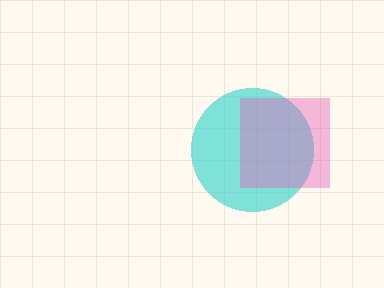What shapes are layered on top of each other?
The layered shapes are: a cyan circle, a pink square.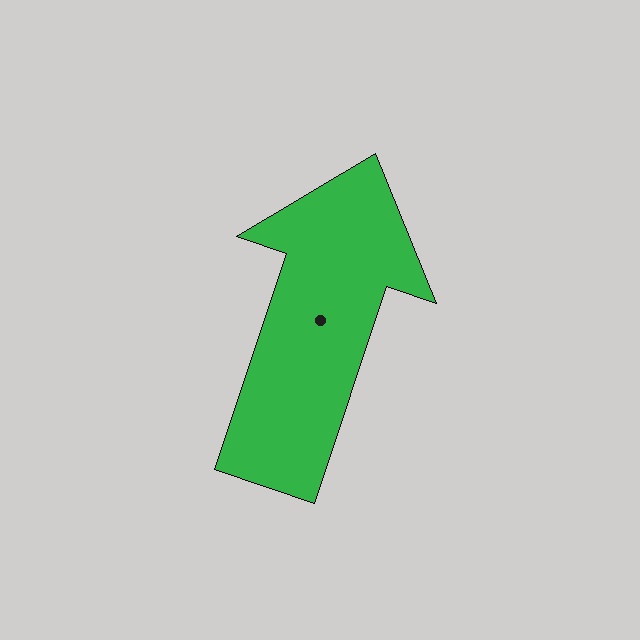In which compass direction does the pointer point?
North.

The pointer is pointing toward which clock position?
Roughly 1 o'clock.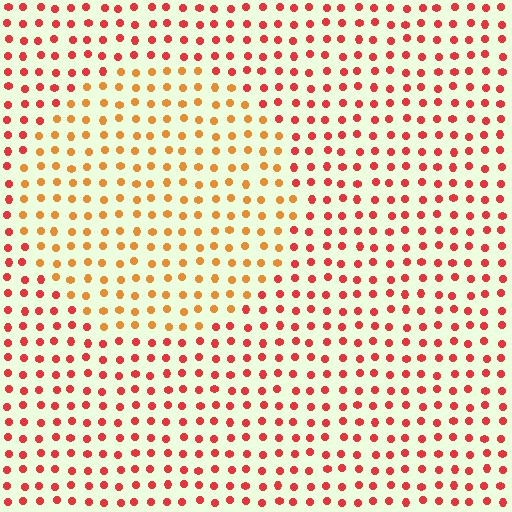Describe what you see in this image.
The image is filled with small red elements in a uniform arrangement. A circle-shaped region is visible where the elements are tinted to a slightly different hue, forming a subtle color boundary.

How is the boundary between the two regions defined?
The boundary is defined purely by a slight shift in hue (about 33 degrees). Spacing, size, and orientation are identical on both sides.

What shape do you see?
I see a circle.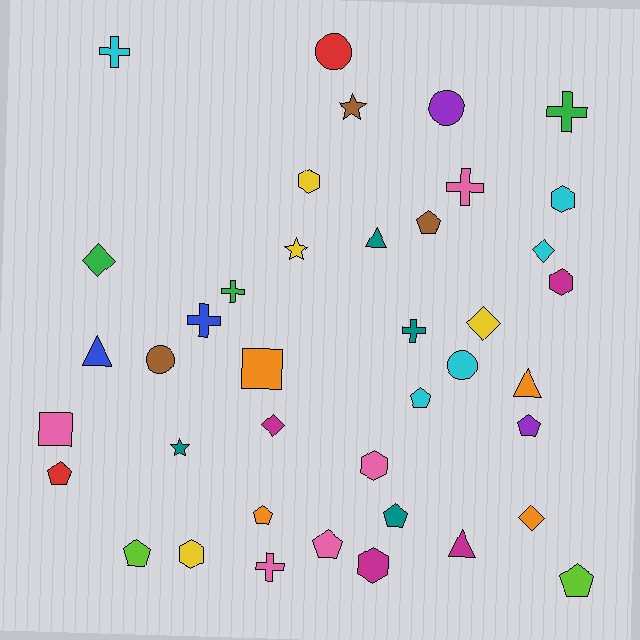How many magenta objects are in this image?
There are 4 magenta objects.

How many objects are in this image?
There are 40 objects.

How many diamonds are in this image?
There are 5 diamonds.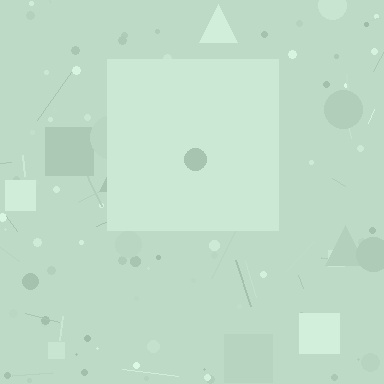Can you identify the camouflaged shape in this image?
The camouflaged shape is a square.